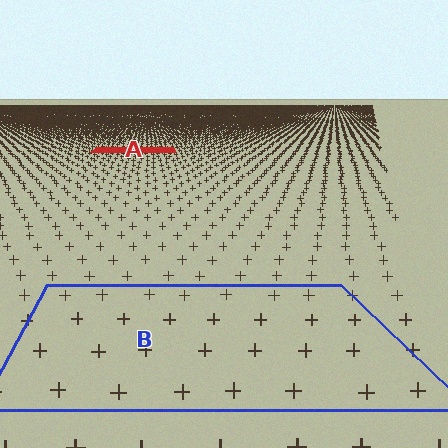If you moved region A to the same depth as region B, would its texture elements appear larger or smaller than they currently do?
They would appear larger. At a closer depth, the same texture elements are projected at a bigger on-screen size.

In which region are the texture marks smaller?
The texture marks are smaller in region A, because it is farther away.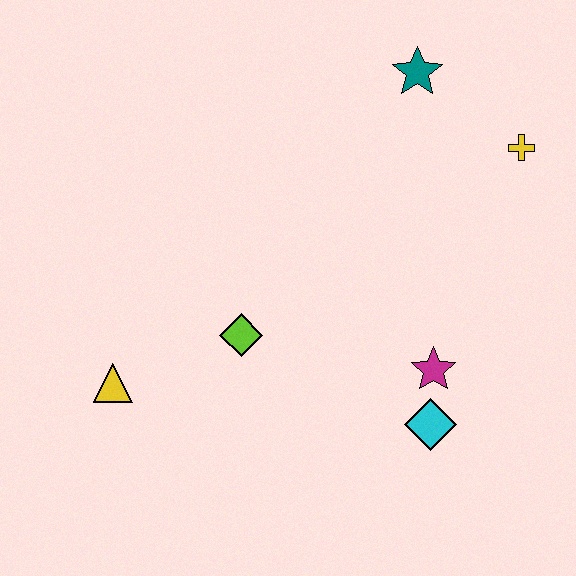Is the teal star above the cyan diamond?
Yes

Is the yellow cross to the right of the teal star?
Yes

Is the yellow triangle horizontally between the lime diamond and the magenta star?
No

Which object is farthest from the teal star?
The yellow triangle is farthest from the teal star.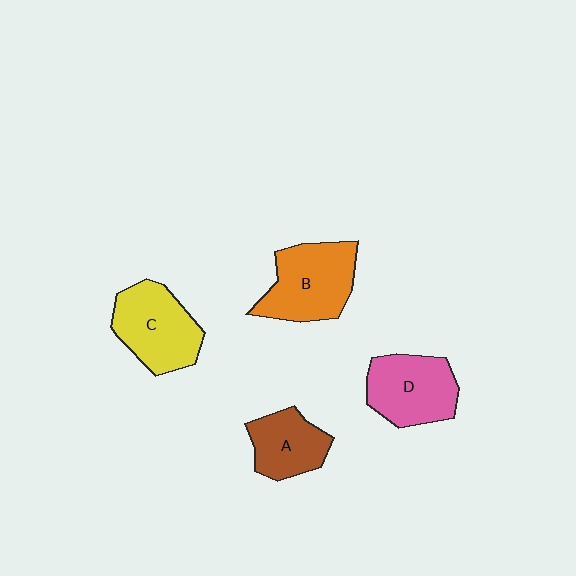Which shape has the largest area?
Shape B (orange).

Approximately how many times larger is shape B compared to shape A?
Approximately 1.4 times.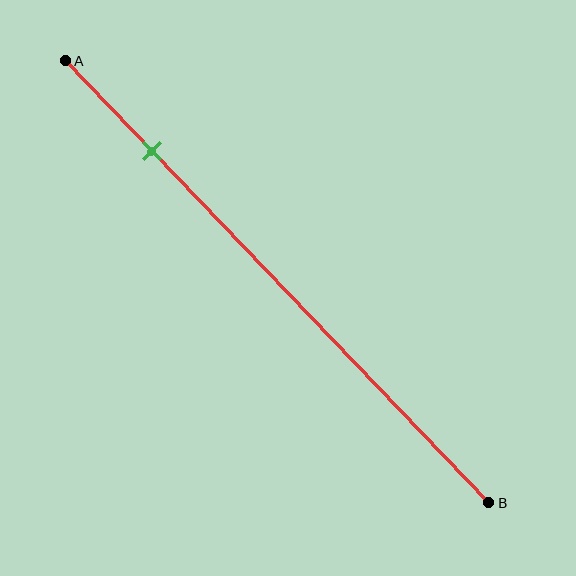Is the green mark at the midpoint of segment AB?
No, the mark is at about 20% from A, not at the 50% midpoint.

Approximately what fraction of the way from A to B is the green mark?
The green mark is approximately 20% of the way from A to B.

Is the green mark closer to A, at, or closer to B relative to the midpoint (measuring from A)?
The green mark is closer to point A than the midpoint of segment AB.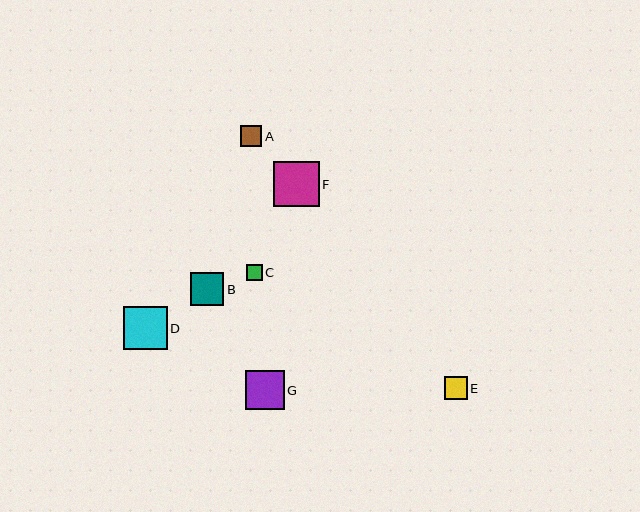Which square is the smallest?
Square C is the smallest with a size of approximately 15 pixels.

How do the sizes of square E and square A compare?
Square E and square A are approximately the same size.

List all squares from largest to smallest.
From largest to smallest: F, D, G, B, E, A, C.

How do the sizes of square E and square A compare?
Square E and square A are approximately the same size.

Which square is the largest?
Square F is the largest with a size of approximately 45 pixels.